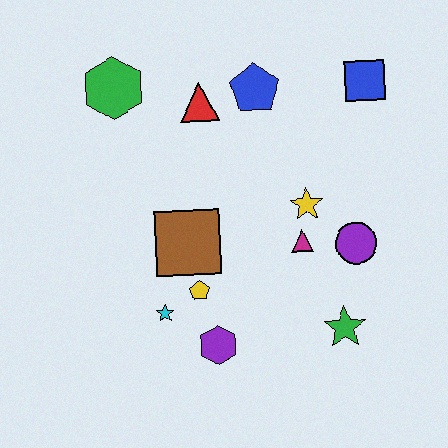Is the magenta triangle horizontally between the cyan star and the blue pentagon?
No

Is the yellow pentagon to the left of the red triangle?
Yes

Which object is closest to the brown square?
The yellow pentagon is closest to the brown square.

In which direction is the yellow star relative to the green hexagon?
The yellow star is to the right of the green hexagon.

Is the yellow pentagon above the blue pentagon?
No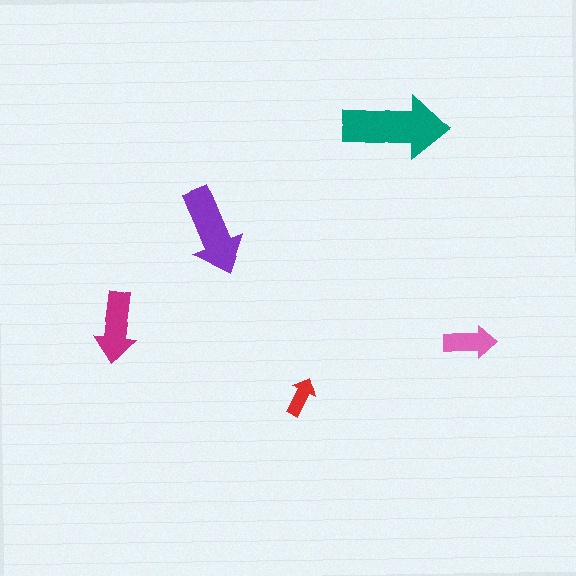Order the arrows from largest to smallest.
the teal one, the purple one, the magenta one, the pink one, the red one.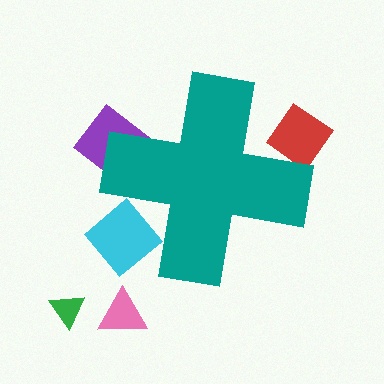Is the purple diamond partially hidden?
Yes, the purple diamond is partially hidden behind the teal cross.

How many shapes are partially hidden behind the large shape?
3 shapes are partially hidden.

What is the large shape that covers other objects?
A teal cross.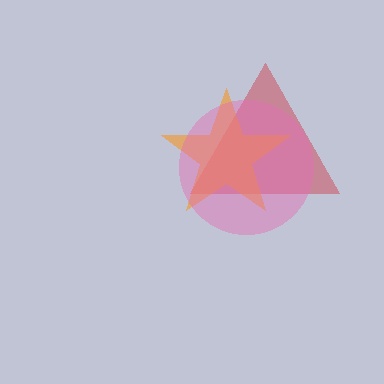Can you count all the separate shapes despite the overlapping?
Yes, there are 3 separate shapes.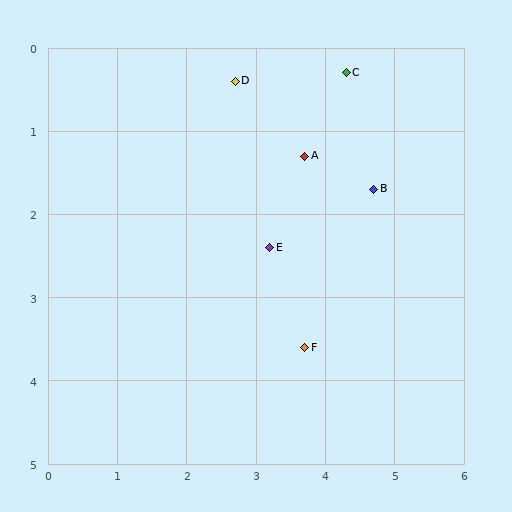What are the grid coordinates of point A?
Point A is at approximately (3.7, 1.3).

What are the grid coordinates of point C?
Point C is at approximately (4.3, 0.3).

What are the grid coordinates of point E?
Point E is at approximately (3.2, 2.4).